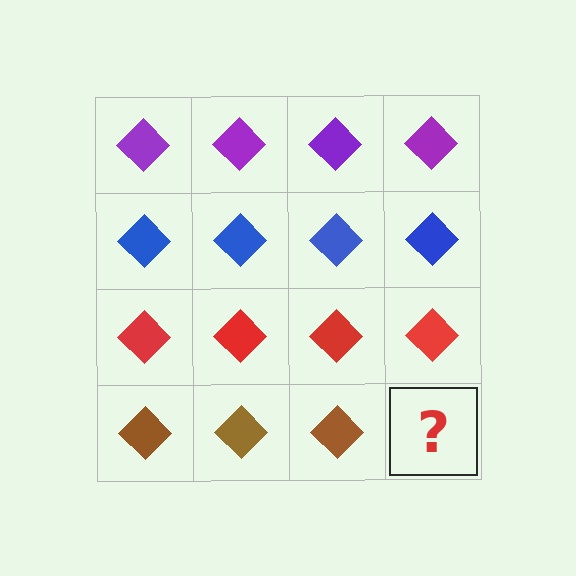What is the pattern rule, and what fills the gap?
The rule is that each row has a consistent color. The gap should be filled with a brown diamond.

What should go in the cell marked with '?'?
The missing cell should contain a brown diamond.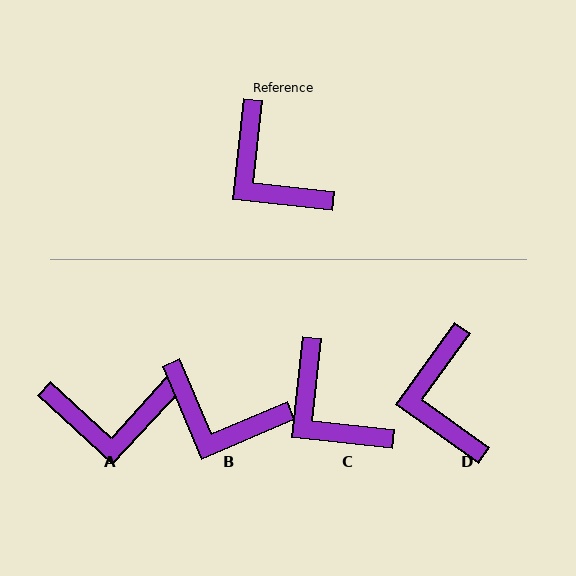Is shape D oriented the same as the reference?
No, it is off by about 29 degrees.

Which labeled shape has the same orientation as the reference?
C.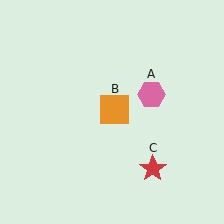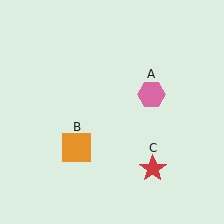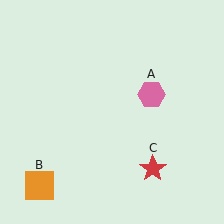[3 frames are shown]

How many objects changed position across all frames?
1 object changed position: orange square (object B).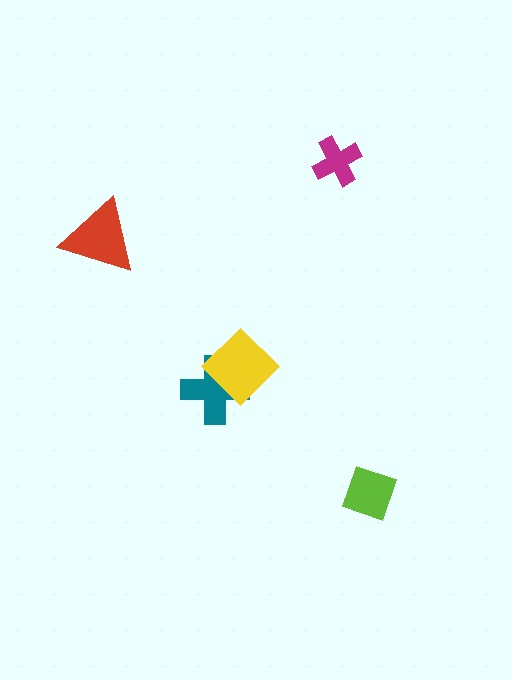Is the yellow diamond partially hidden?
No, no other shape covers it.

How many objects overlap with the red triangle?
0 objects overlap with the red triangle.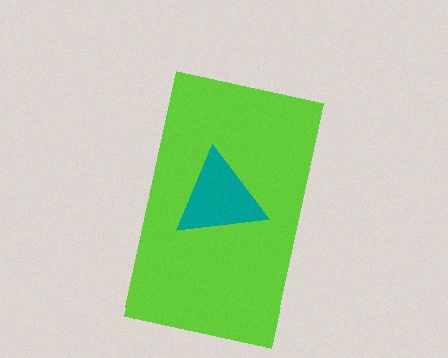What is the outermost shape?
The lime rectangle.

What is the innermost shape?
The teal triangle.